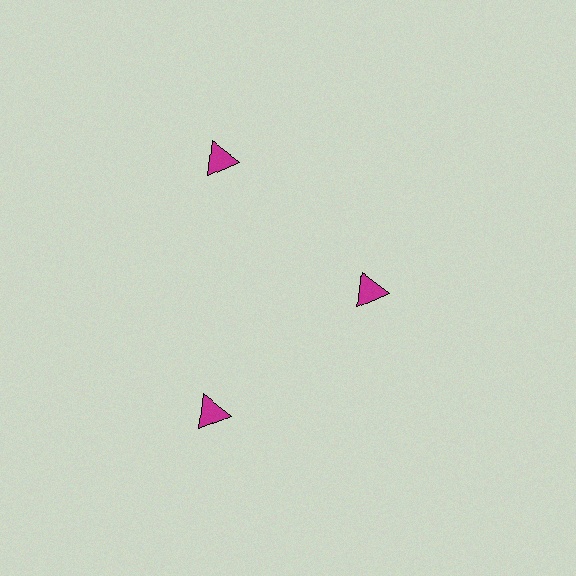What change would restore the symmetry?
The symmetry would be restored by moving it outward, back onto the ring so that all 3 triangles sit at equal angles and equal distance from the center.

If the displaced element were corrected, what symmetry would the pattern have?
It would have 3-fold rotational symmetry — the pattern would map onto itself every 120 degrees.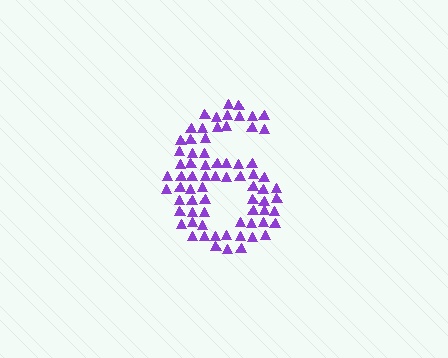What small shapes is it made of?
It is made of small triangles.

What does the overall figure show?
The overall figure shows the digit 6.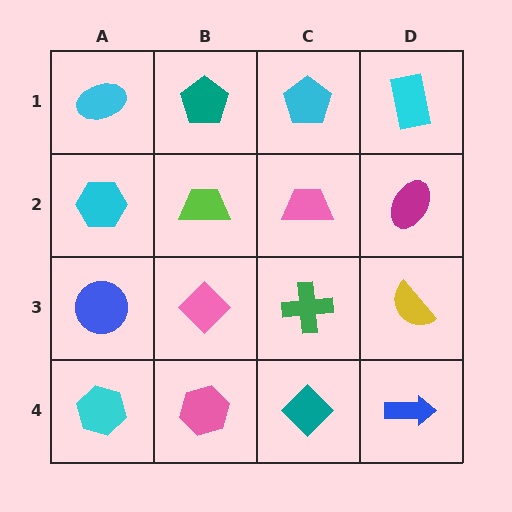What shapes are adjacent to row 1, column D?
A magenta ellipse (row 2, column D), a cyan pentagon (row 1, column C).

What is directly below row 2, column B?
A pink diamond.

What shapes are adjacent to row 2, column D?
A cyan rectangle (row 1, column D), a yellow semicircle (row 3, column D), a pink trapezoid (row 2, column C).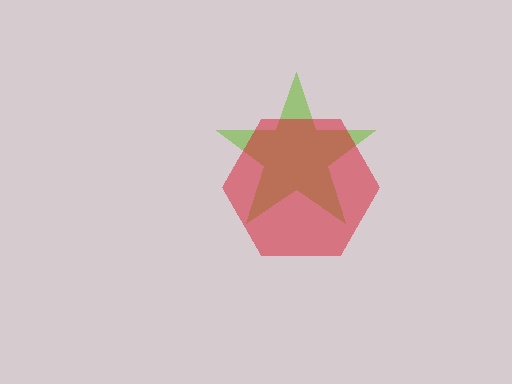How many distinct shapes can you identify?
There are 2 distinct shapes: a lime star, a red hexagon.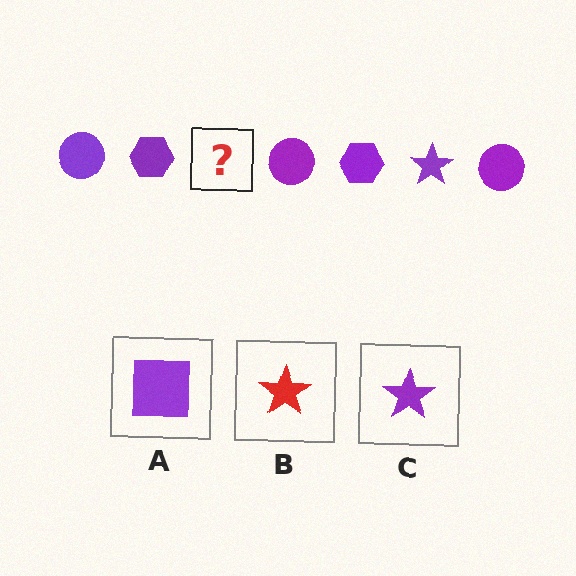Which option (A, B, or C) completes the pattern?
C.